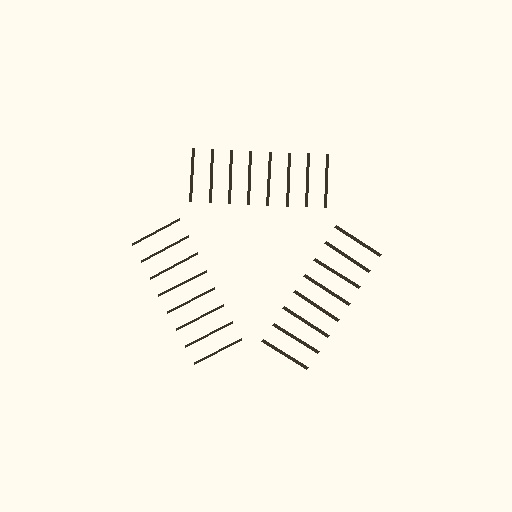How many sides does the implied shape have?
3 sides — the line-ends trace a triangle.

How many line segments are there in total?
24 — 8 along each of the 3 edges.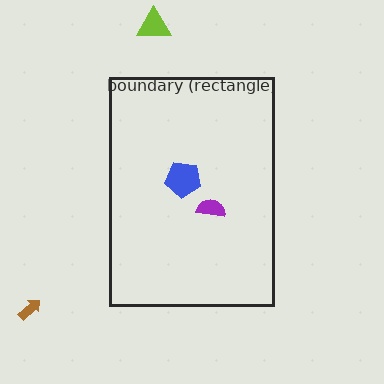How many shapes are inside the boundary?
2 inside, 2 outside.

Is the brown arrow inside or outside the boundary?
Outside.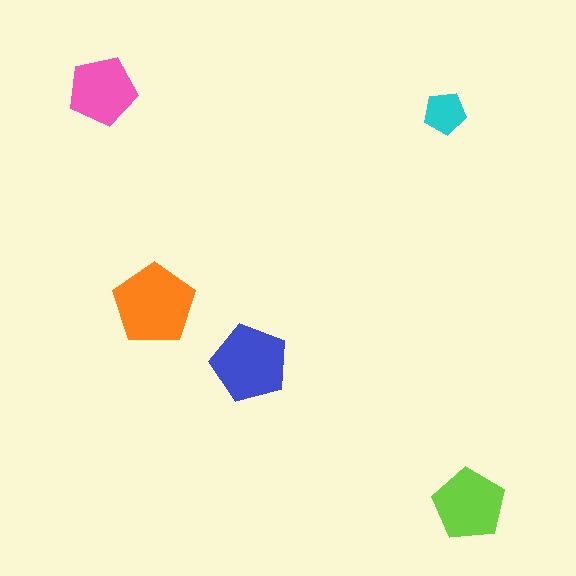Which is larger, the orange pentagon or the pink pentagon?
The orange one.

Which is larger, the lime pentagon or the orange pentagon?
The orange one.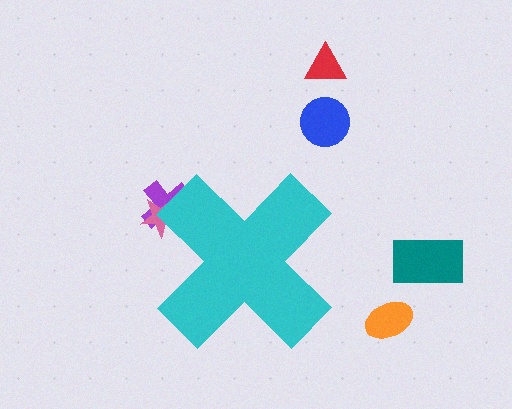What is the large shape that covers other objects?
A cyan cross.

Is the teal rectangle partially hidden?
No, the teal rectangle is fully visible.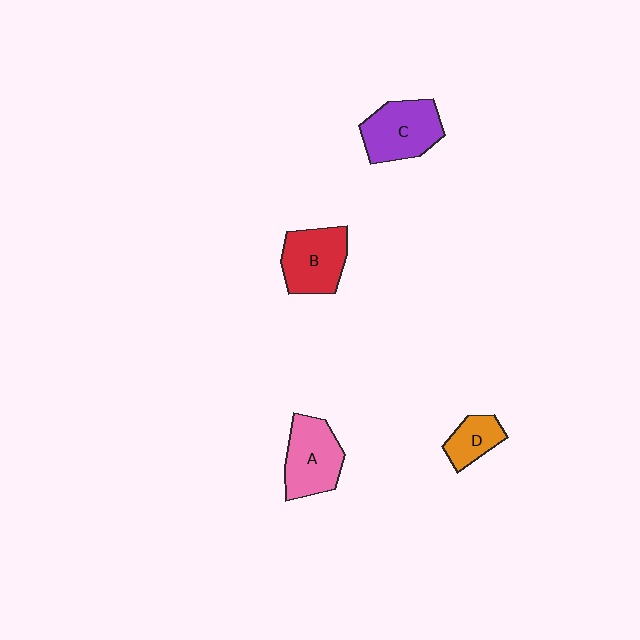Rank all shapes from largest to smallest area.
From largest to smallest: C (purple), A (pink), B (red), D (orange).